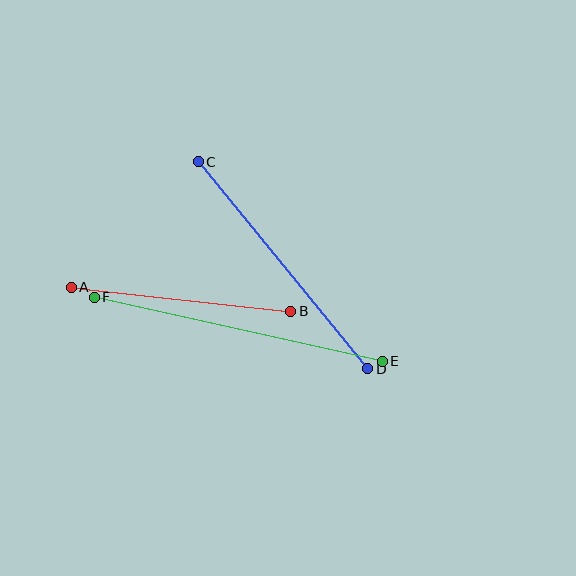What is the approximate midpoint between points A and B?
The midpoint is at approximately (181, 299) pixels.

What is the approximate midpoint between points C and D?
The midpoint is at approximately (283, 265) pixels.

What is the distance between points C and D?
The distance is approximately 268 pixels.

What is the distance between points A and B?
The distance is approximately 220 pixels.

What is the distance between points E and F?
The distance is approximately 295 pixels.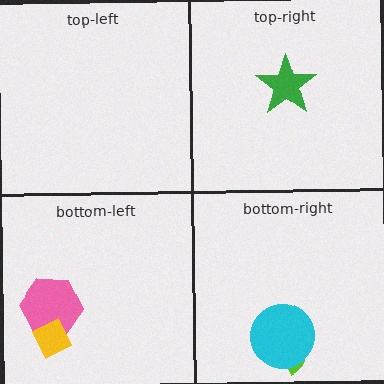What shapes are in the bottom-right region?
The lime semicircle, the cyan circle.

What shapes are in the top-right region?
The green star.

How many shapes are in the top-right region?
1.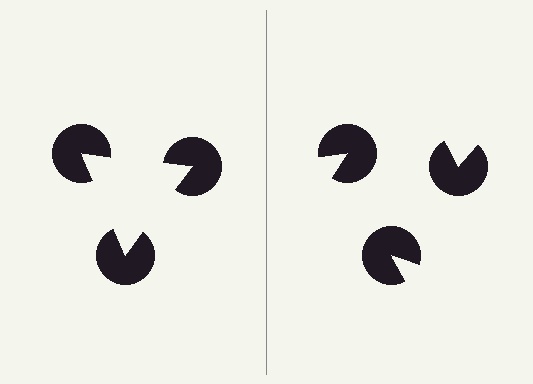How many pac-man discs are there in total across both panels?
6 — 3 on each side.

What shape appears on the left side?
An illusory triangle.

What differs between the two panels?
The pac-man discs are positioned identically on both sides; only the wedge orientations differ. On the left they align to a triangle; on the right they are misaligned.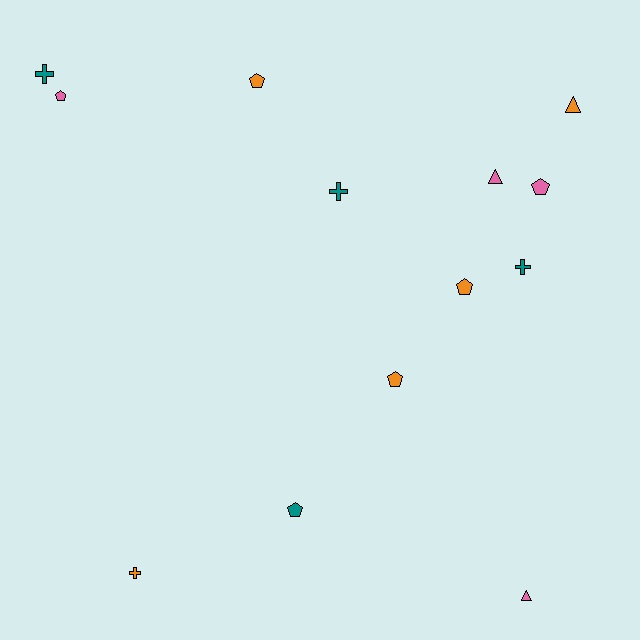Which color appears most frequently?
Orange, with 5 objects.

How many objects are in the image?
There are 13 objects.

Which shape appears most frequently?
Pentagon, with 6 objects.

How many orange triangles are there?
There is 1 orange triangle.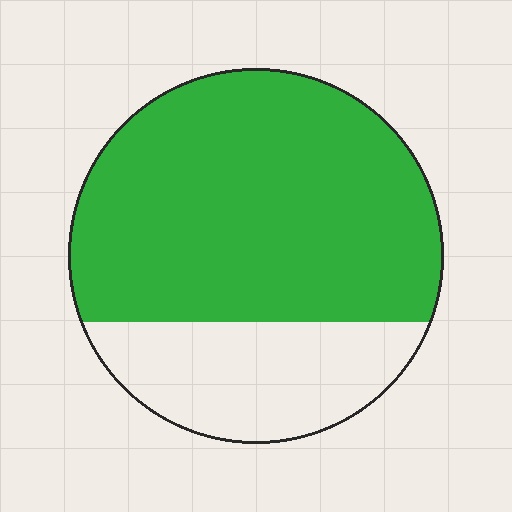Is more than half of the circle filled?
Yes.